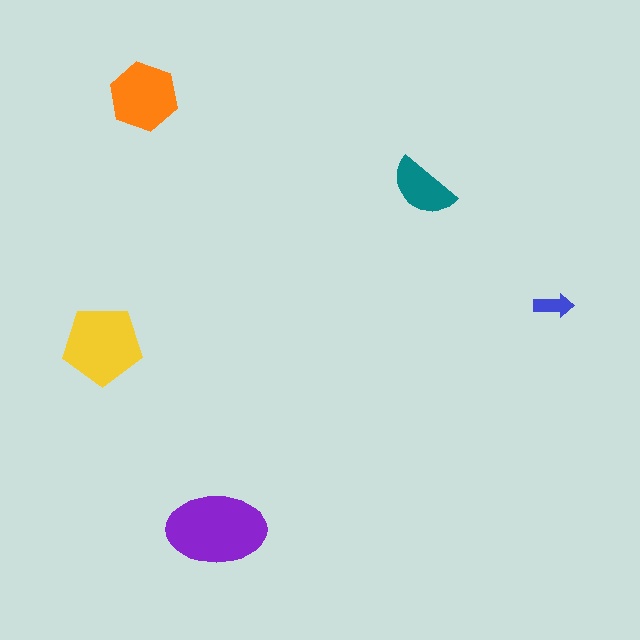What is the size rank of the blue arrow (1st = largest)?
5th.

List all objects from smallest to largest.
The blue arrow, the teal semicircle, the orange hexagon, the yellow pentagon, the purple ellipse.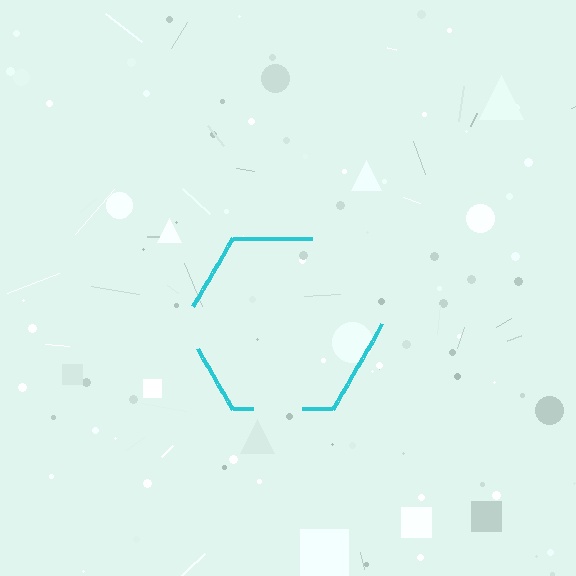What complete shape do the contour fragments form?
The contour fragments form a hexagon.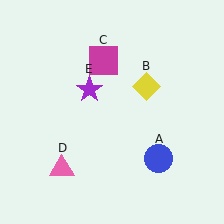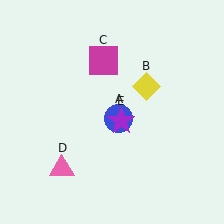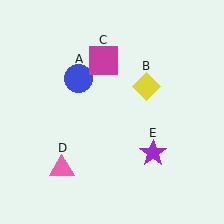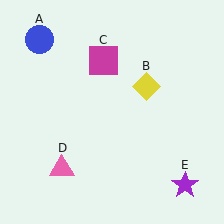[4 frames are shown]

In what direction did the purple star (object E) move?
The purple star (object E) moved down and to the right.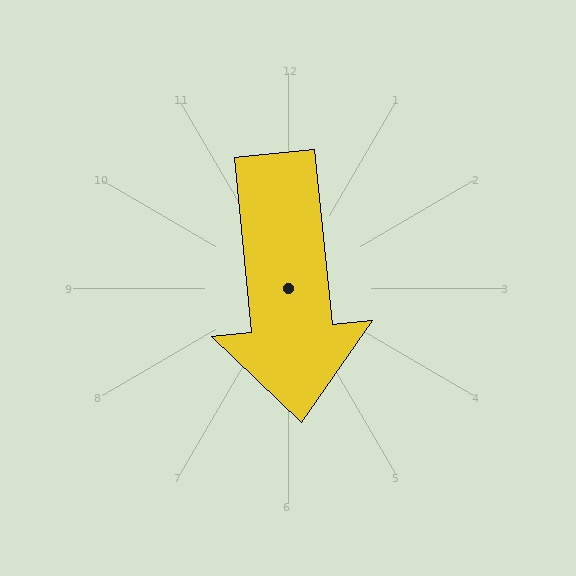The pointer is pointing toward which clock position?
Roughly 6 o'clock.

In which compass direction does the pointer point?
South.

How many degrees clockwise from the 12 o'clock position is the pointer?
Approximately 174 degrees.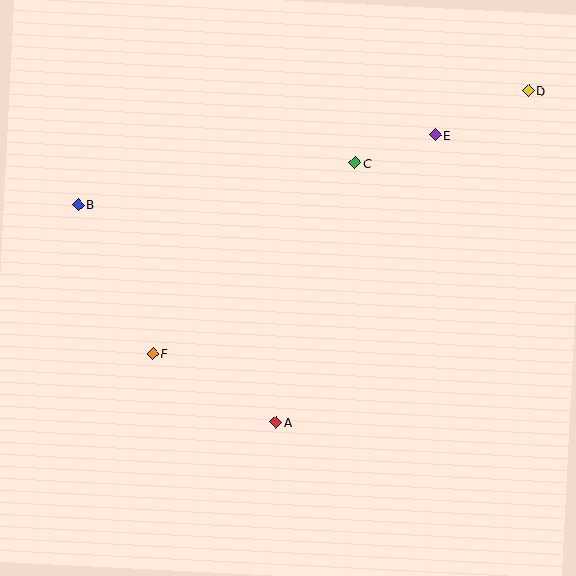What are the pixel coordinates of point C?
Point C is at (355, 163).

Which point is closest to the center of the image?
Point A at (276, 422) is closest to the center.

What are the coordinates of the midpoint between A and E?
The midpoint between A and E is at (356, 279).